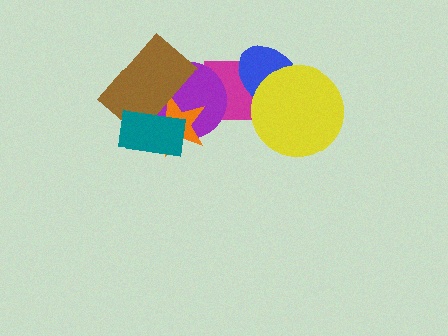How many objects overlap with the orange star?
3 objects overlap with the orange star.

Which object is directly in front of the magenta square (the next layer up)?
The purple circle is directly in front of the magenta square.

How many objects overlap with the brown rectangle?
3 objects overlap with the brown rectangle.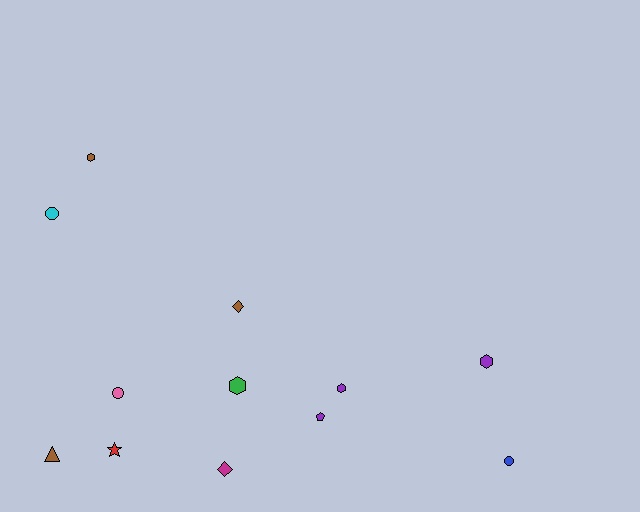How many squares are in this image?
There are no squares.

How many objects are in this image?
There are 12 objects.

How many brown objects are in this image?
There are 3 brown objects.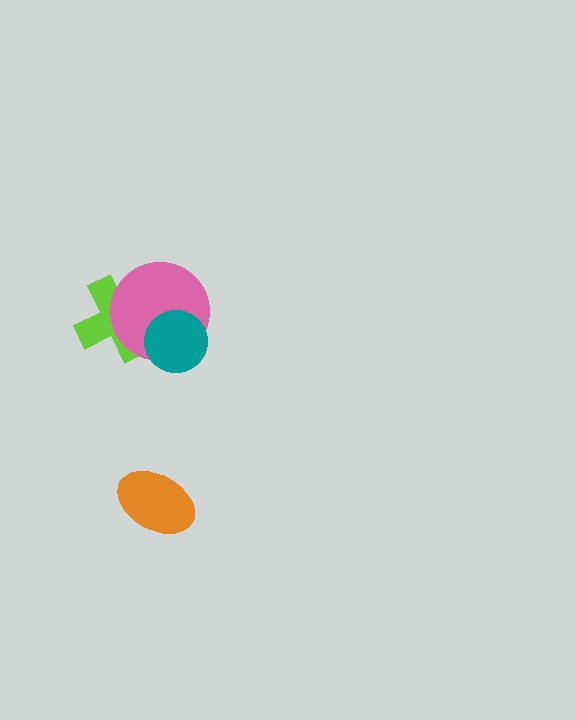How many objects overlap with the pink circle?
2 objects overlap with the pink circle.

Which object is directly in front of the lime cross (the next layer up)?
The pink circle is directly in front of the lime cross.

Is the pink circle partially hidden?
Yes, it is partially covered by another shape.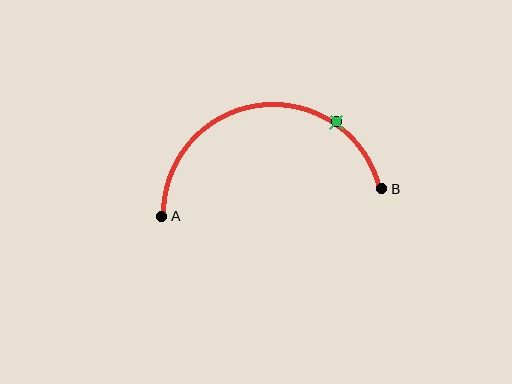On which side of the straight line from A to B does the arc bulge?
The arc bulges above the straight line connecting A and B.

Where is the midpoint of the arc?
The arc midpoint is the point on the curve farthest from the straight line joining A and B. It sits above that line.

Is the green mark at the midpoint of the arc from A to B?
No. The green mark lies on the arc but is closer to endpoint B. The arc midpoint would be at the point on the curve equidistant along the arc from both A and B.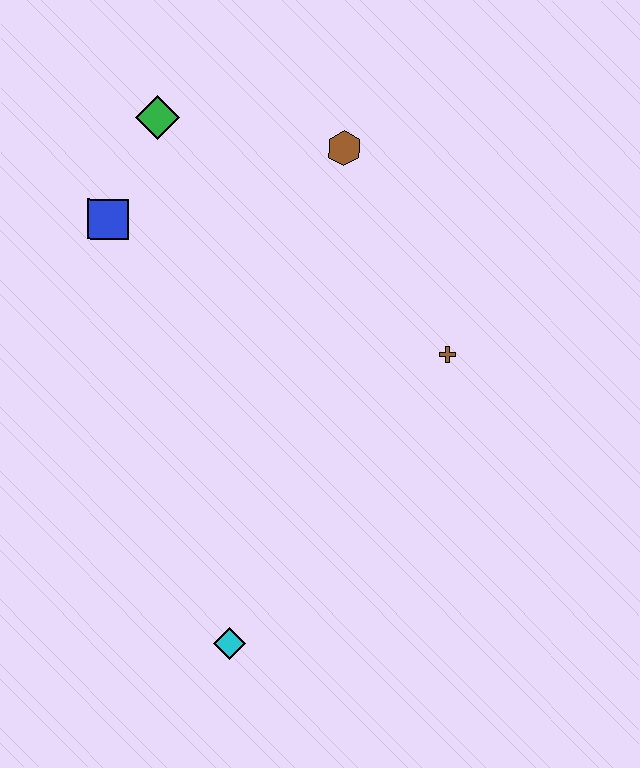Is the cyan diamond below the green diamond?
Yes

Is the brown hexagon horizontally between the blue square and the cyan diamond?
No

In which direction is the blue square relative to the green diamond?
The blue square is below the green diamond.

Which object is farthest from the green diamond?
The cyan diamond is farthest from the green diamond.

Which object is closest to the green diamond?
The blue square is closest to the green diamond.